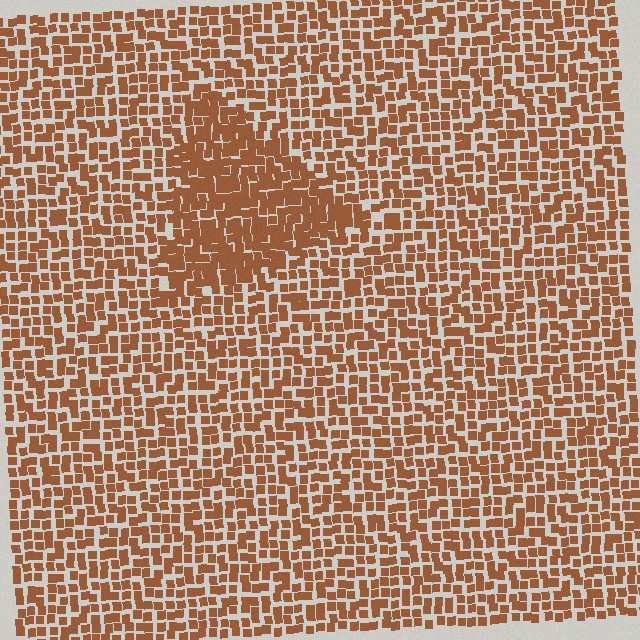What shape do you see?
I see a triangle.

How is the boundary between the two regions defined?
The boundary is defined by a change in element density (approximately 1.6x ratio). All elements are the same color, size, and shape.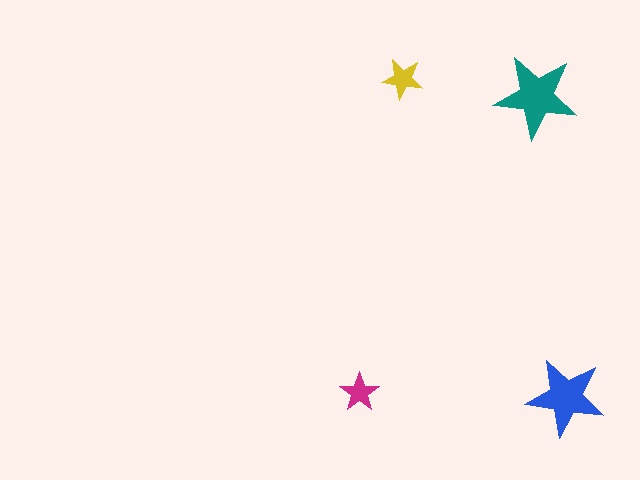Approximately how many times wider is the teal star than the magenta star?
About 2 times wider.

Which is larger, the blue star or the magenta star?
The blue one.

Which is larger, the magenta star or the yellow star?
The yellow one.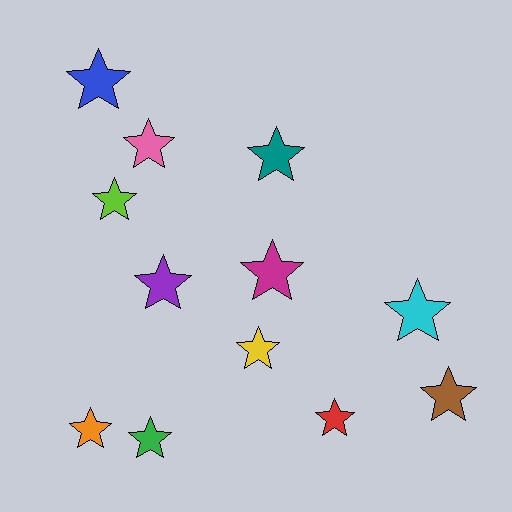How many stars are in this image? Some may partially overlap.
There are 12 stars.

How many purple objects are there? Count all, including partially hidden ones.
There is 1 purple object.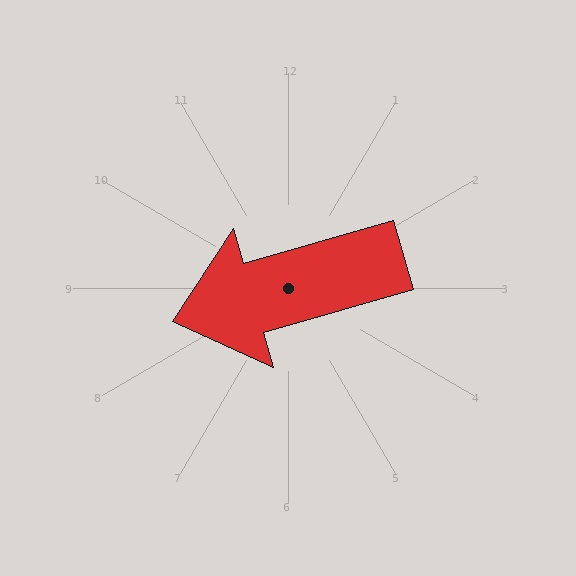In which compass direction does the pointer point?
West.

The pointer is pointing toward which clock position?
Roughly 8 o'clock.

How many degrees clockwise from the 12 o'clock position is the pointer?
Approximately 254 degrees.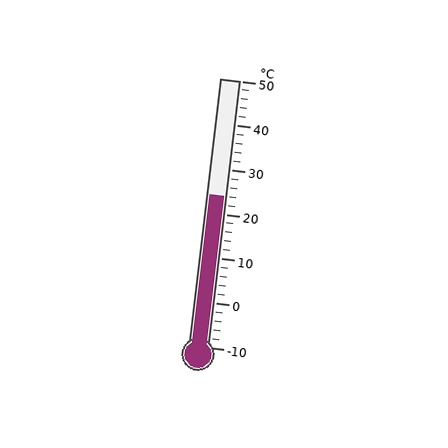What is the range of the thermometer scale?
The thermometer scale ranges from -10°C to 50°C.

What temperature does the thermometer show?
The thermometer shows approximately 24°C.